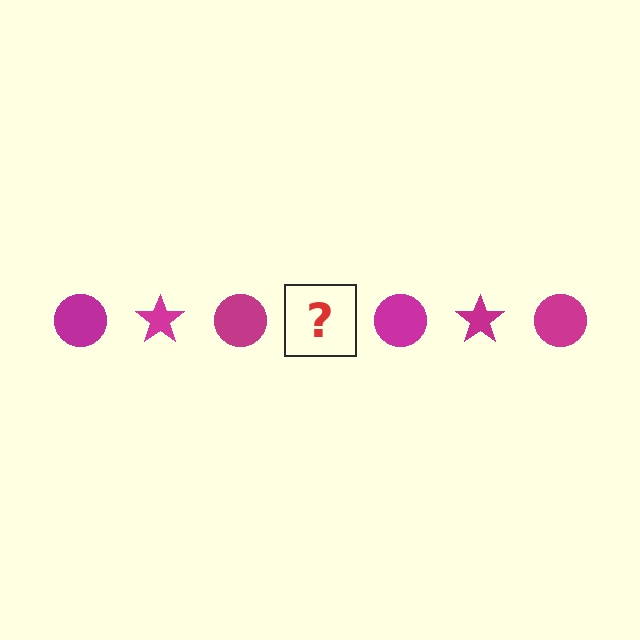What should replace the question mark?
The question mark should be replaced with a magenta star.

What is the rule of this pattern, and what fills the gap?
The rule is that the pattern cycles through circle, star shapes in magenta. The gap should be filled with a magenta star.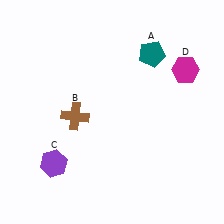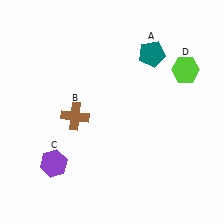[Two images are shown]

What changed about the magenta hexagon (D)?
In Image 1, D is magenta. In Image 2, it changed to lime.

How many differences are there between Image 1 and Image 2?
There is 1 difference between the two images.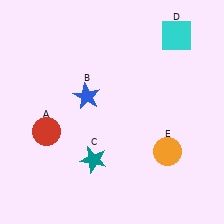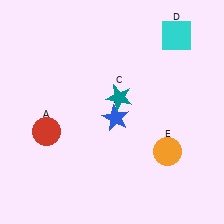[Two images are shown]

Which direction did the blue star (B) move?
The blue star (B) moved right.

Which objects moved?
The objects that moved are: the blue star (B), the teal star (C).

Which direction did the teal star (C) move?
The teal star (C) moved up.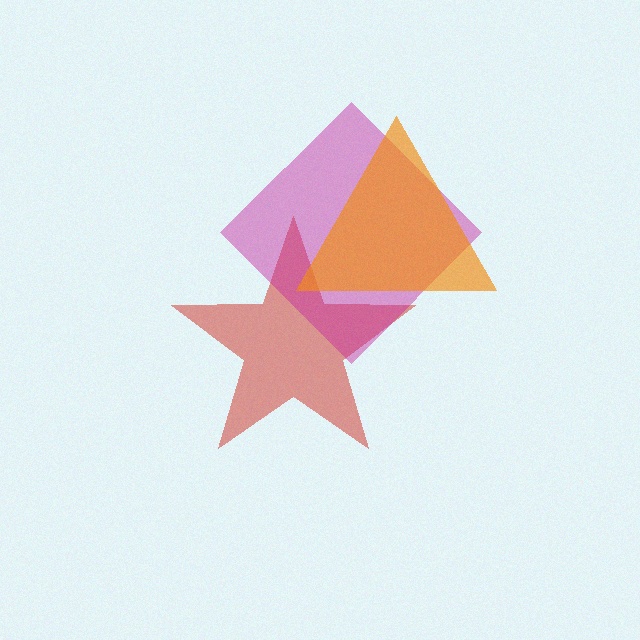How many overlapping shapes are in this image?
There are 3 overlapping shapes in the image.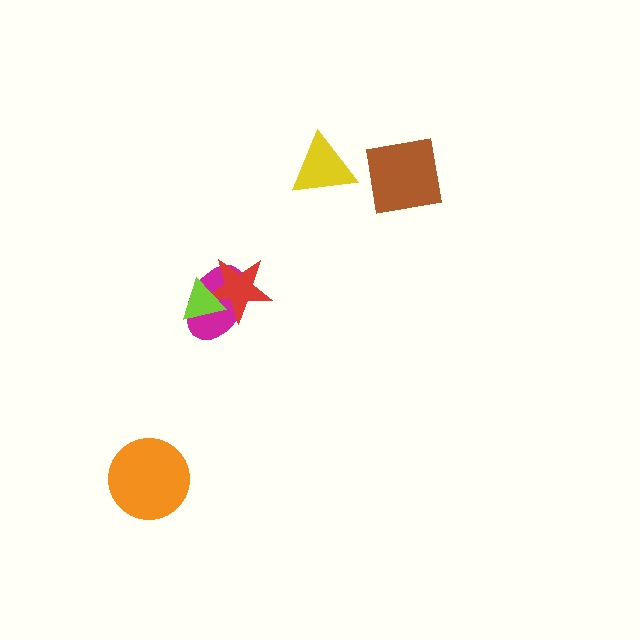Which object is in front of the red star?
The lime triangle is in front of the red star.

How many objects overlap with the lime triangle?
2 objects overlap with the lime triangle.